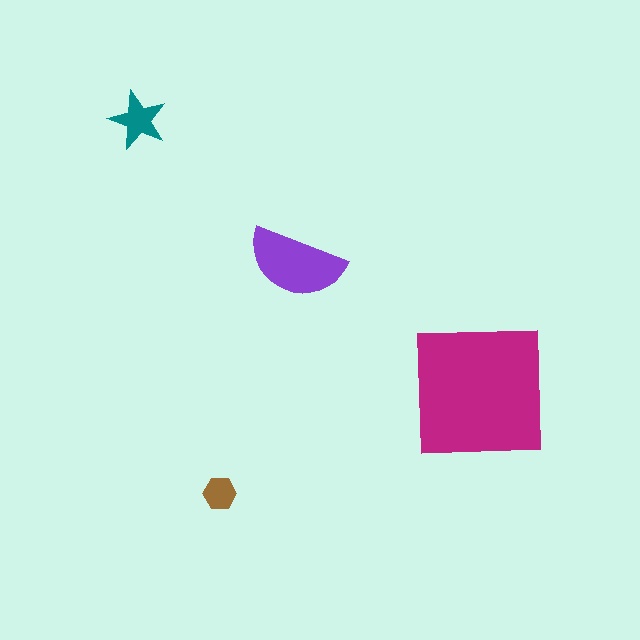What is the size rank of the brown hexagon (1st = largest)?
4th.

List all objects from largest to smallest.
The magenta square, the purple semicircle, the teal star, the brown hexagon.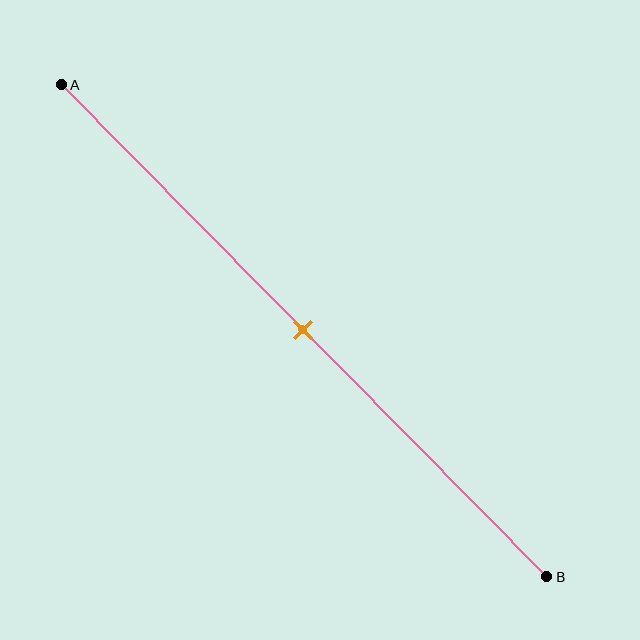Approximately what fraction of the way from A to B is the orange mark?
The orange mark is approximately 50% of the way from A to B.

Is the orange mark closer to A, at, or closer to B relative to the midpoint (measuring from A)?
The orange mark is approximately at the midpoint of segment AB.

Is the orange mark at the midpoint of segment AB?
Yes, the mark is approximately at the midpoint.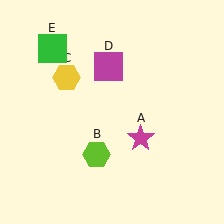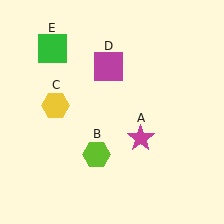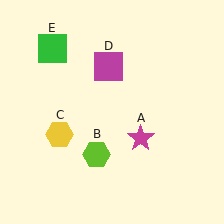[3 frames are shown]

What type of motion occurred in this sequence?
The yellow hexagon (object C) rotated counterclockwise around the center of the scene.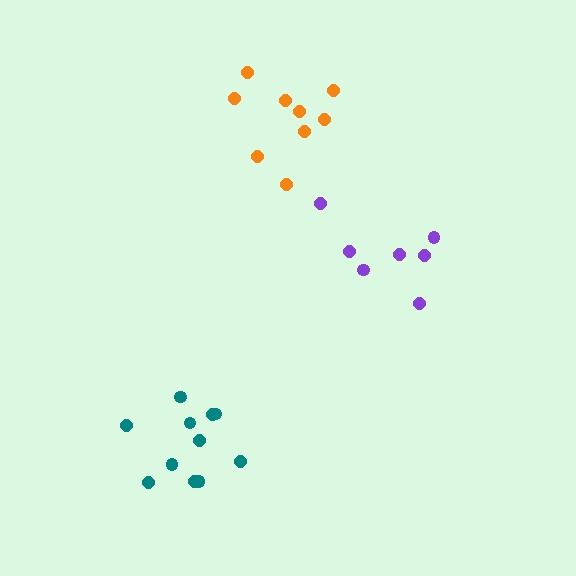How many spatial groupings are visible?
There are 3 spatial groupings.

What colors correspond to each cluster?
The clusters are colored: orange, purple, teal.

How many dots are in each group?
Group 1: 9 dots, Group 2: 7 dots, Group 3: 11 dots (27 total).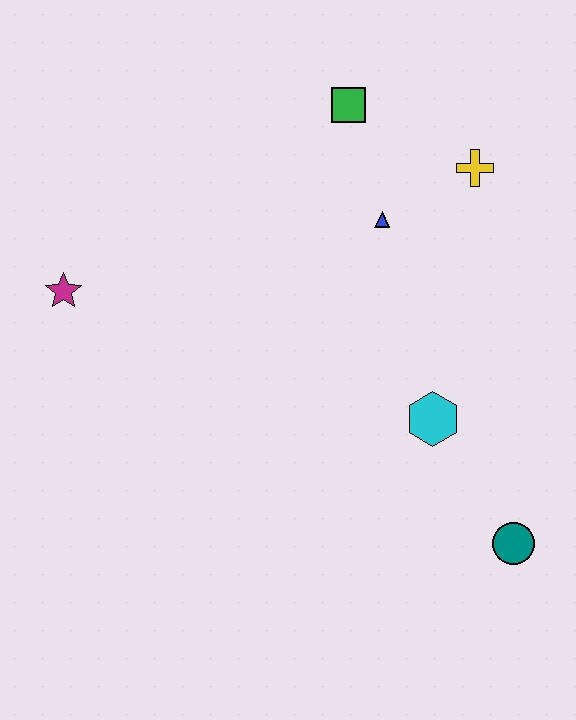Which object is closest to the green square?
The blue triangle is closest to the green square.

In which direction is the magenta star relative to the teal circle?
The magenta star is to the left of the teal circle.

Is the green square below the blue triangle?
No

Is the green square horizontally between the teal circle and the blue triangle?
No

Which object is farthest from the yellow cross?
The magenta star is farthest from the yellow cross.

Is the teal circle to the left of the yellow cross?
No